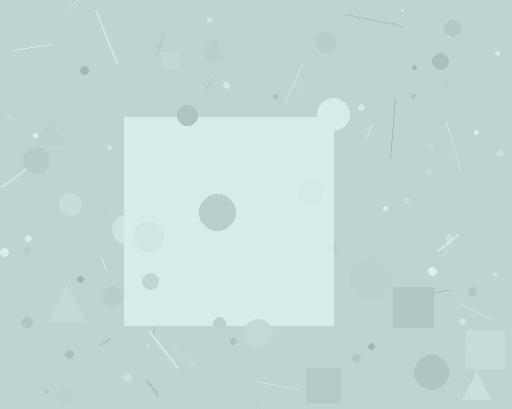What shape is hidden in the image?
A square is hidden in the image.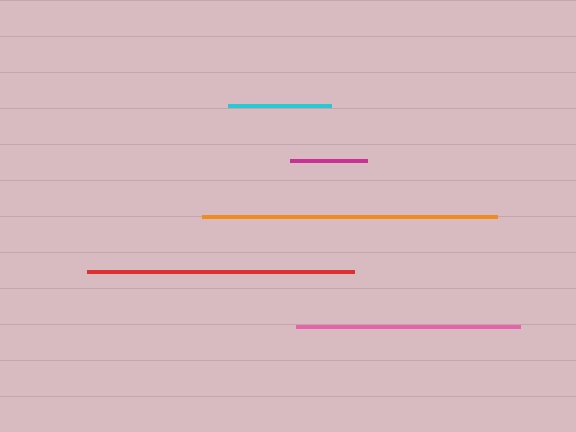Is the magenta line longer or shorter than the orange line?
The orange line is longer than the magenta line.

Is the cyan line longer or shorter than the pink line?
The pink line is longer than the cyan line.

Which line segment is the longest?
The orange line is the longest at approximately 294 pixels.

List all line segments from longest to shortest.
From longest to shortest: orange, red, pink, cyan, magenta.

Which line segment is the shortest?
The magenta line is the shortest at approximately 76 pixels.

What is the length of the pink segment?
The pink segment is approximately 224 pixels long.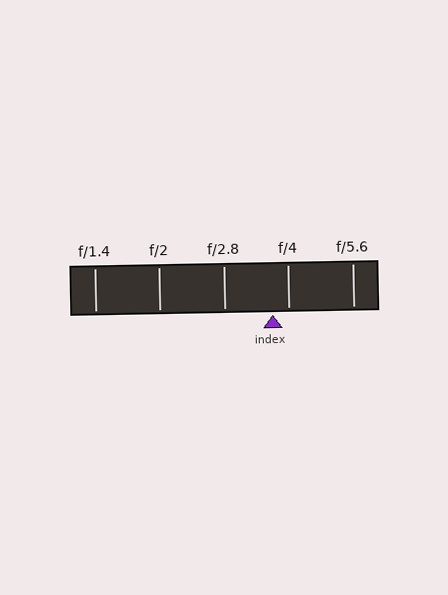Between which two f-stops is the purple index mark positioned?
The index mark is between f/2.8 and f/4.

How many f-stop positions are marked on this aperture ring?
There are 5 f-stop positions marked.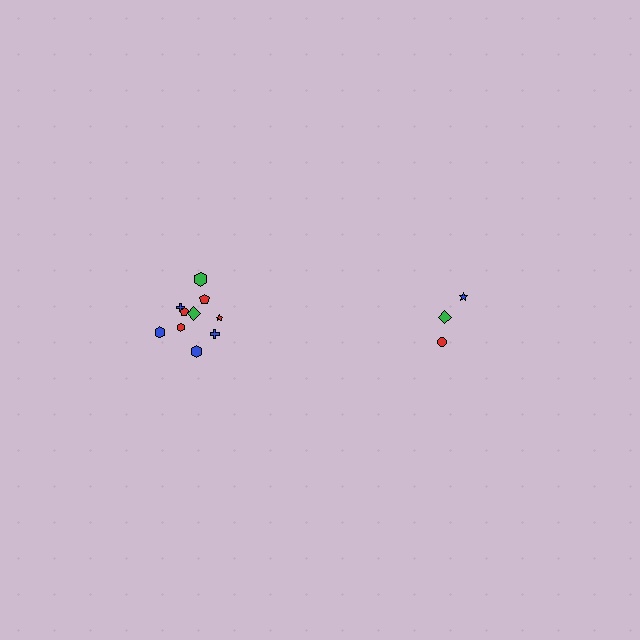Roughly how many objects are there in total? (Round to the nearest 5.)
Roughly 15 objects in total.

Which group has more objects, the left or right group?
The left group.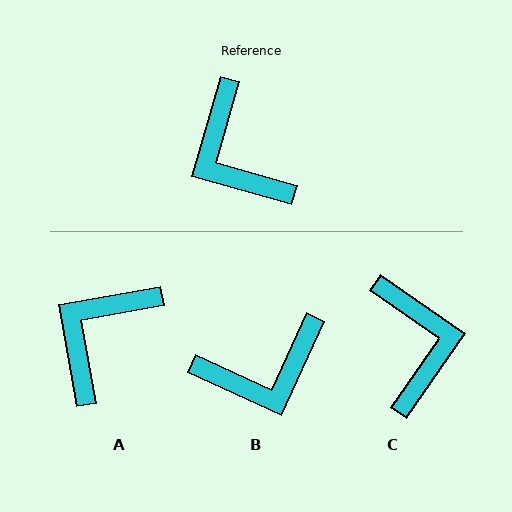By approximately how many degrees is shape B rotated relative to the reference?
Approximately 81 degrees counter-clockwise.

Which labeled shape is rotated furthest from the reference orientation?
C, about 161 degrees away.